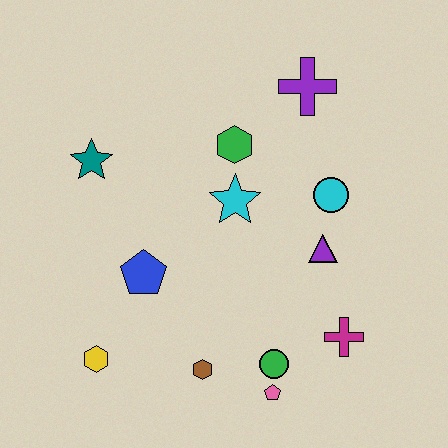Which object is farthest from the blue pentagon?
The purple cross is farthest from the blue pentagon.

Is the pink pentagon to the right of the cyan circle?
No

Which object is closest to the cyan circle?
The purple triangle is closest to the cyan circle.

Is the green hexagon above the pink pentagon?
Yes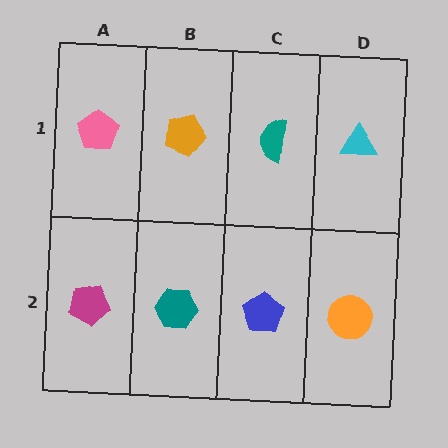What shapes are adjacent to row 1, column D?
An orange circle (row 2, column D), a teal semicircle (row 1, column C).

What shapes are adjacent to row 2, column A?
A pink pentagon (row 1, column A), a teal hexagon (row 2, column B).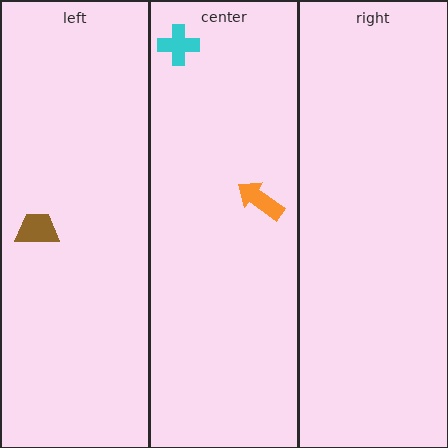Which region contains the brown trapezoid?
The left region.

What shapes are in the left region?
The brown trapezoid.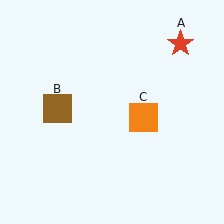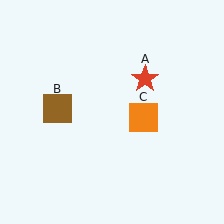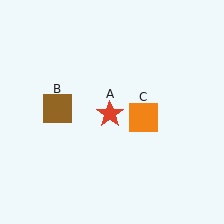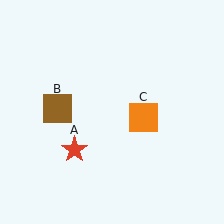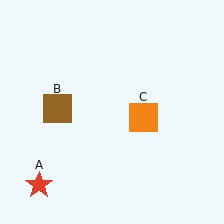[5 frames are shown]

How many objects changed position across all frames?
1 object changed position: red star (object A).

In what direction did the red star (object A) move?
The red star (object A) moved down and to the left.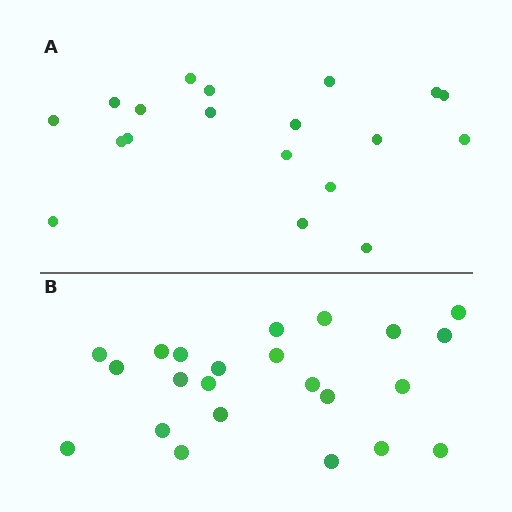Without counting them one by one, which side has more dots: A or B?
Region B (the bottom region) has more dots.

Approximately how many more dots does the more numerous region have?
Region B has about 4 more dots than region A.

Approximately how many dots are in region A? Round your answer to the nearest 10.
About 20 dots. (The exact count is 19, which rounds to 20.)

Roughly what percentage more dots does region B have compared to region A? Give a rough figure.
About 20% more.